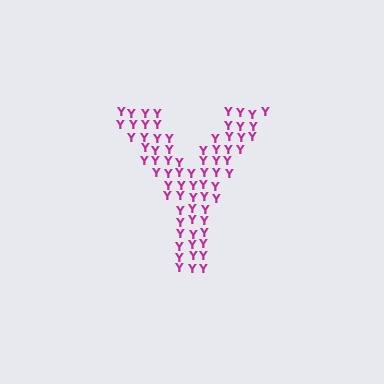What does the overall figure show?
The overall figure shows the letter Y.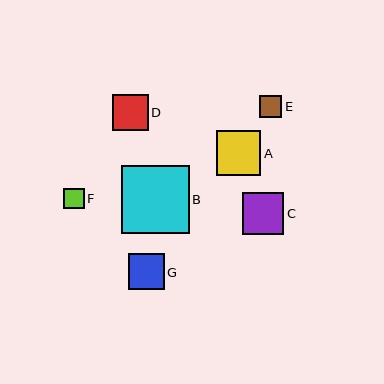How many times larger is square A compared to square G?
Square A is approximately 1.2 times the size of square G.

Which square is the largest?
Square B is the largest with a size of approximately 68 pixels.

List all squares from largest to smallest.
From largest to smallest: B, A, C, G, D, E, F.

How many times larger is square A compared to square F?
Square A is approximately 2.2 times the size of square F.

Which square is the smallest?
Square F is the smallest with a size of approximately 20 pixels.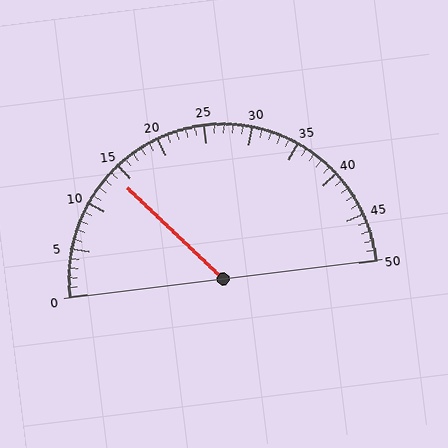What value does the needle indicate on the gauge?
The needle indicates approximately 14.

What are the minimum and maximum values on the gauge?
The gauge ranges from 0 to 50.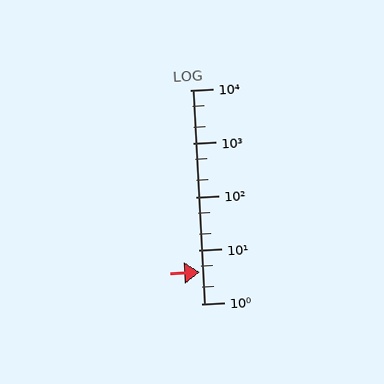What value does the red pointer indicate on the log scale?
The pointer indicates approximately 3.8.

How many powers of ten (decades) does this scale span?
The scale spans 4 decades, from 1 to 10000.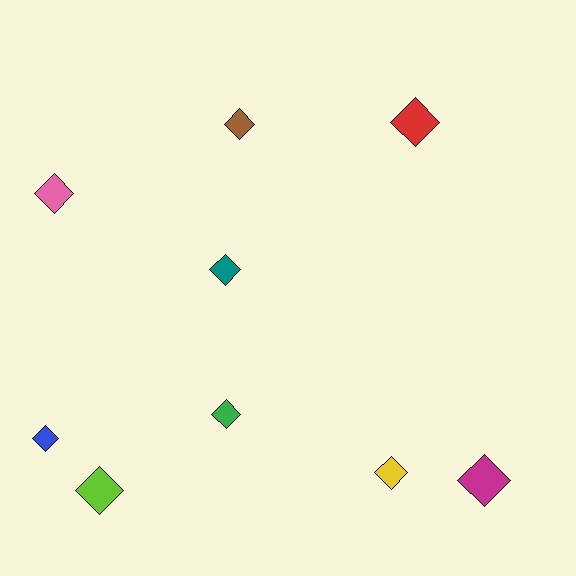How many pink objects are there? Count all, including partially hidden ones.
There is 1 pink object.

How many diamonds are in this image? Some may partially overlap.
There are 9 diamonds.